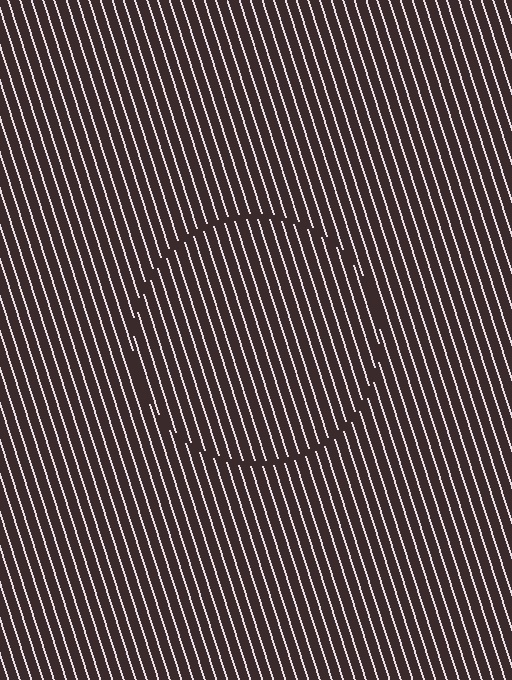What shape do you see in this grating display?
An illusory circle. The interior of the shape contains the same grating, shifted by half a period — the contour is defined by the phase discontinuity where line-ends from the inner and outer gratings abut.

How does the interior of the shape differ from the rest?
The interior of the shape contains the same grating, shifted by half a period — the contour is defined by the phase discontinuity where line-ends from the inner and outer gratings abut.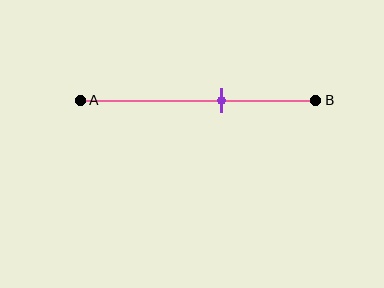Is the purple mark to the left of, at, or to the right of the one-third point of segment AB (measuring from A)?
The purple mark is to the right of the one-third point of segment AB.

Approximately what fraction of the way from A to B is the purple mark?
The purple mark is approximately 60% of the way from A to B.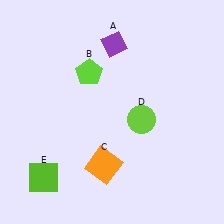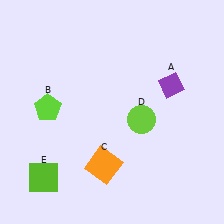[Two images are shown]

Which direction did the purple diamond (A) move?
The purple diamond (A) moved right.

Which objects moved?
The objects that moved are: the purple diamond (A), the lime pentagon (B).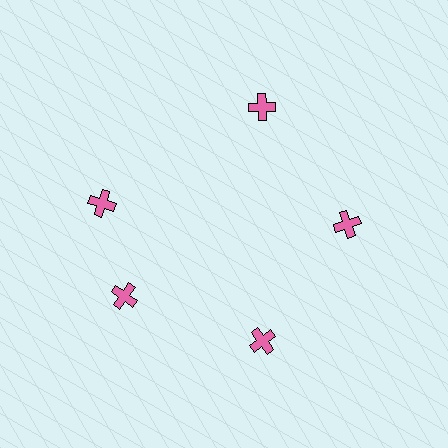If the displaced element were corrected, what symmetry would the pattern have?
It would have 5-fold rotational symmetry — the pattern would map onto itself every 72 degrees.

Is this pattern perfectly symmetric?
No. The 5 pink crosses are arranged in a ring, but one element near the 10 o'clock position is rotated out of alignment along the ring, breaking the 5-fold rotational symmetry.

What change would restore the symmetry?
The symmetry would be restored by rotating it back into even spacing with its neighbors so that all 5 crosses sit at equal angles and equal distance from the center.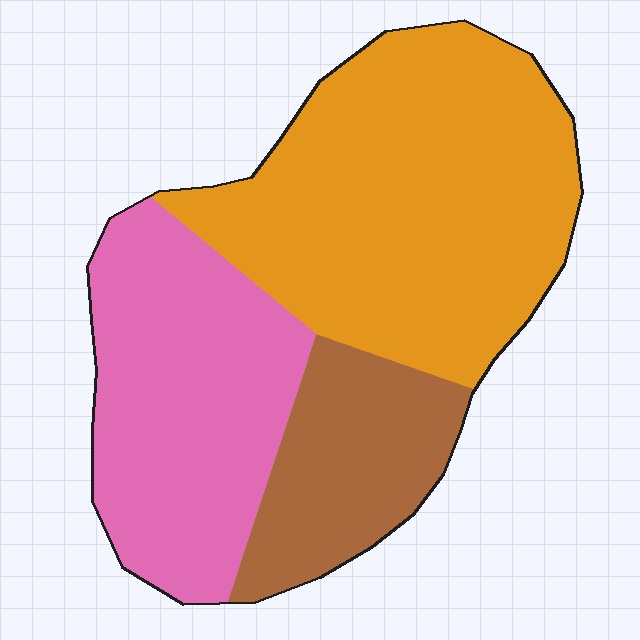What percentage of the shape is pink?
Pink covers roughly 35% of the shape.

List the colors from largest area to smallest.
From largest to smallest: orange, pink, brown.